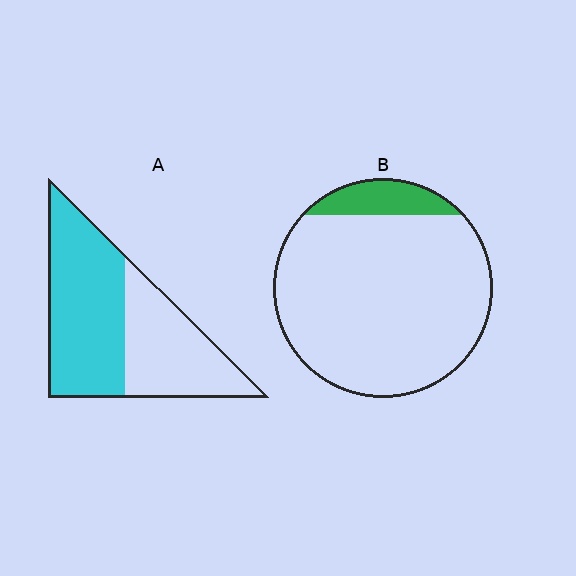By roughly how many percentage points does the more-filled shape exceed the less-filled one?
By roughly 45 percentage points (A over B).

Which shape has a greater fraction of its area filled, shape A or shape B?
Shape A.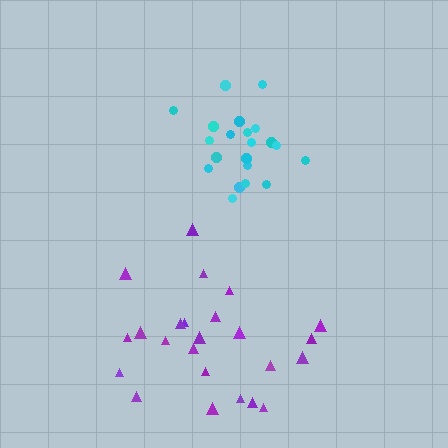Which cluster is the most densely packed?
Cyan.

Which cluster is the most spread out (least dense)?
Purple.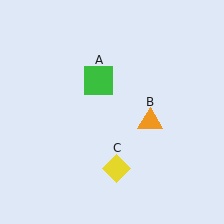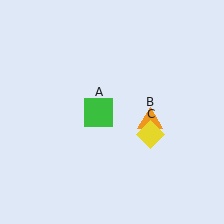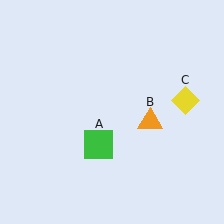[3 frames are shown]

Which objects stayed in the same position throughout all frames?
Orange triangle (object B) remained stationary.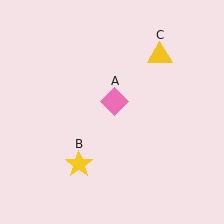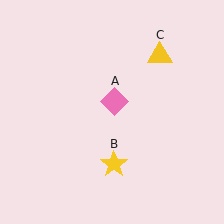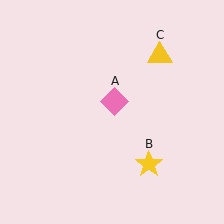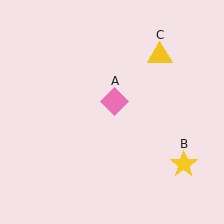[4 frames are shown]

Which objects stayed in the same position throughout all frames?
Pink diamond (object A) and yellow triangle (object C) remained stationary.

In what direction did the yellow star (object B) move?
The yellow star (object B) moved right.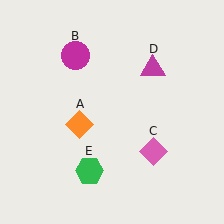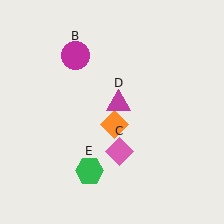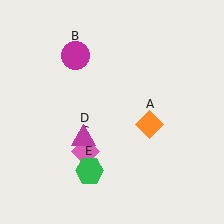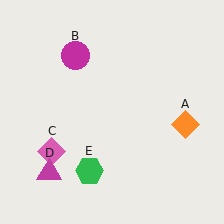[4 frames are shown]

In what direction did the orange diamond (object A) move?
The orange diamond (object A) moved right.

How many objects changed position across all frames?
3 objects changed position: orange diamond (object A), pink diamond (object C), magenta triangle (object D).